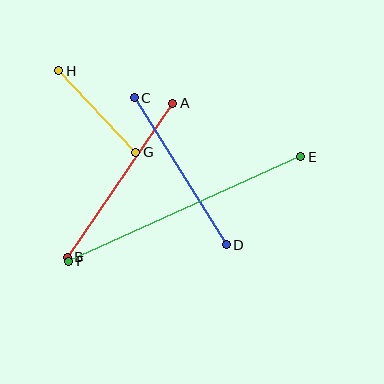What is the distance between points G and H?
The distance is approximately 112 pixels.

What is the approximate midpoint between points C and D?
The midpoint is at approximately (180, 171) pixels.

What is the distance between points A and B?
The distance is approximately 187 pixels.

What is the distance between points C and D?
The distance is approximately 174 pixels.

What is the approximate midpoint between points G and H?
The midpoint is at approximately (97, 111) pixels.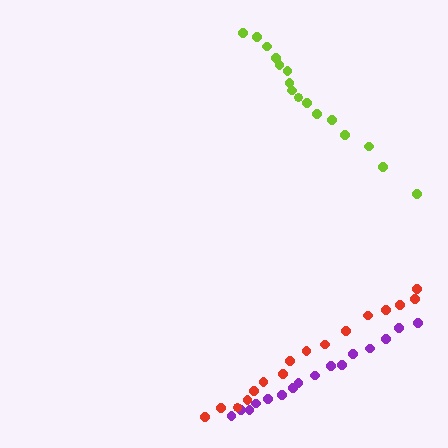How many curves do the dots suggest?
There are 3 distinct paths.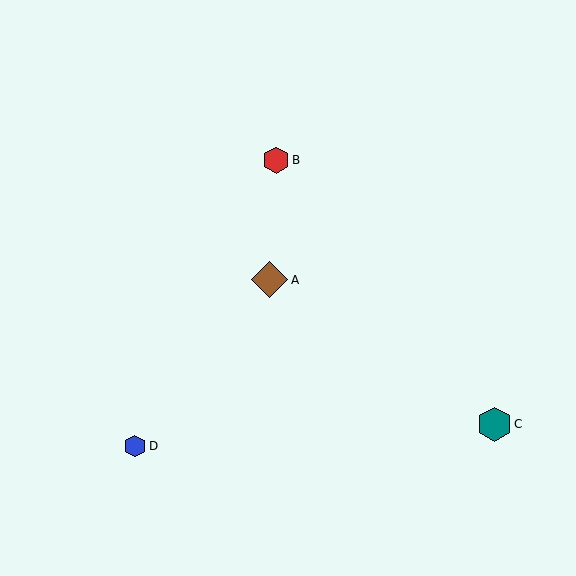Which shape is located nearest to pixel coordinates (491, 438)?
The teal hexagon (labeled C) at (494, 424) is nearest to that location.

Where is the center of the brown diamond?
The center of the brown diamond is at (270, 280).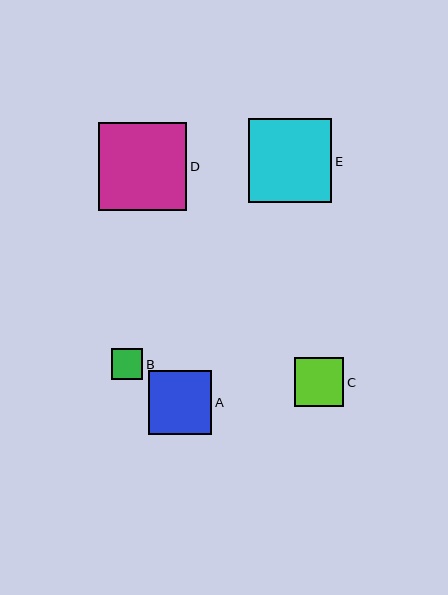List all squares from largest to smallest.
From largest to smallest: D, E, A, C, B.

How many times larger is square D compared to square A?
Square D is approximately 1.4 times the size of square A.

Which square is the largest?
Square D is the largest with a size of approximately 89 pixels.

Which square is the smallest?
Square B is the smallest with a size of approximately 31 pixels.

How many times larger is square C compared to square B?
Square C is approximately 1.6 times the size of square B.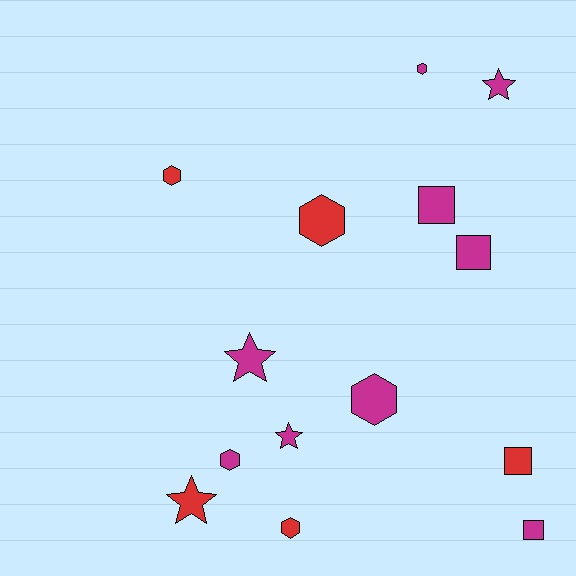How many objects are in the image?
There are 14 objects.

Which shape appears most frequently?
Hexagon, with 6 objects.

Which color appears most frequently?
Magenta, with 9 objects.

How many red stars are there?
There is 1 red star.